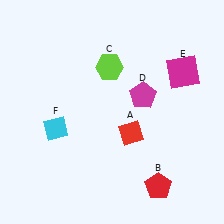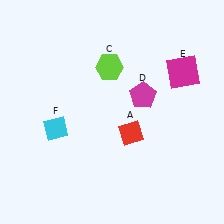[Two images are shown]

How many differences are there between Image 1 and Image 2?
There is 1 difference between the two images.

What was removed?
The red pentagon (B) was removed in Image 2.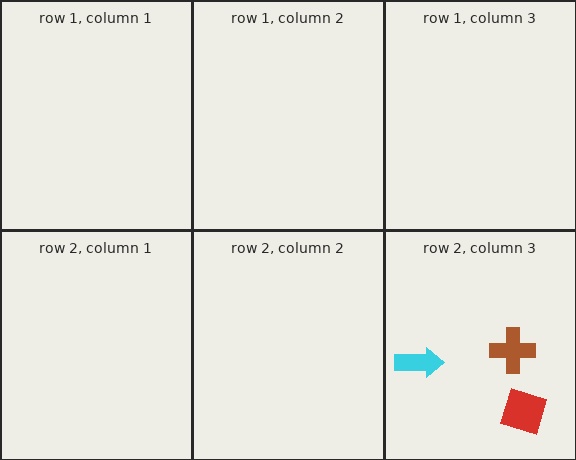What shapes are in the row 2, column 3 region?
The cyan arrow, the red diamond, the brown cross.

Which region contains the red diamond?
The row 2, column 3 region.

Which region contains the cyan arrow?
The row 2, column 3 region.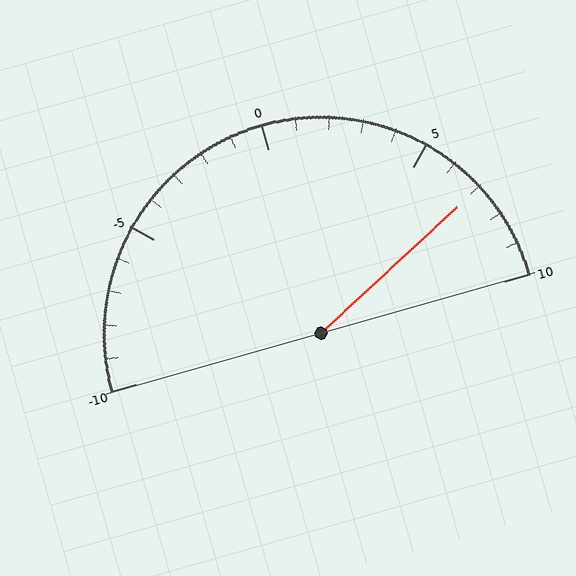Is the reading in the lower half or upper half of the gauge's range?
The reading is in the upper half of the range (-10 to 10).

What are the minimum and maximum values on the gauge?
The gauge ranges from -10 to 10.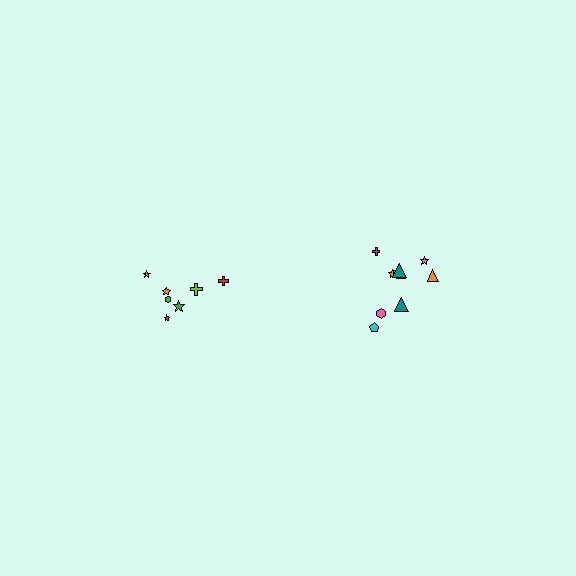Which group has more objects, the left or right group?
The right group.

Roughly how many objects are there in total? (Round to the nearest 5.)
Roughly 15 objects in total.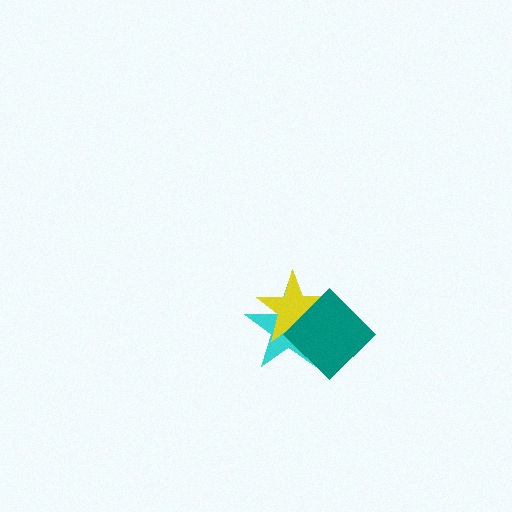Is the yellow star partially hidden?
Yes, it is partially covered by another shape.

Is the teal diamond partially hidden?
No, no other shape covers it.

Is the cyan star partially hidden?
Yes, it is partially covered by another shape.